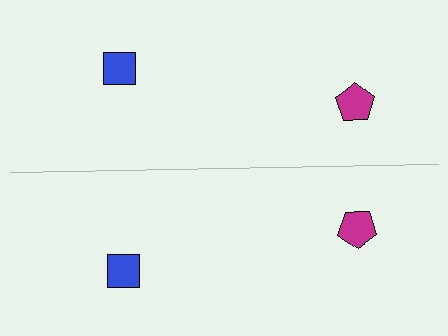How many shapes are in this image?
There are 4 shapes in this image.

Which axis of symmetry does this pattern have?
The pattern has a horizontal axis of symmetry running through the center of the image.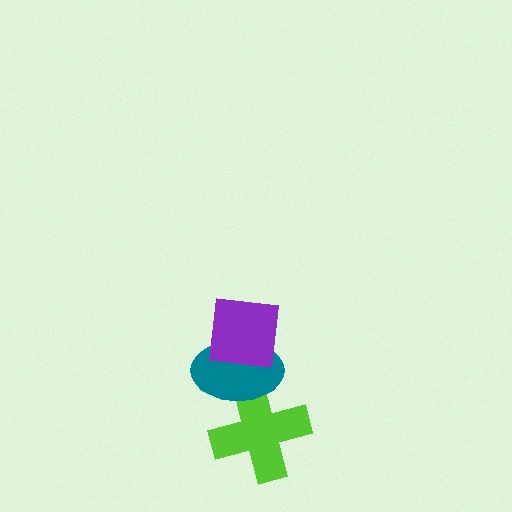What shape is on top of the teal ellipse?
The purple square is on top of the teal ellipse.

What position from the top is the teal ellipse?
The teal ellipse is 2nd from the top.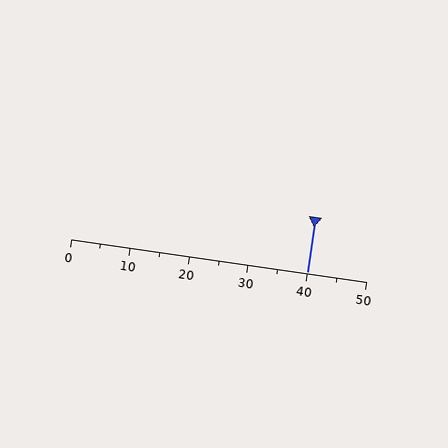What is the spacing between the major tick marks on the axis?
The major ticks are spaced 10 apart.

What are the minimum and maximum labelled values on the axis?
The axis runs from 0 to 50.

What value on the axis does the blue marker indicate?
The marker indicates approximately 40.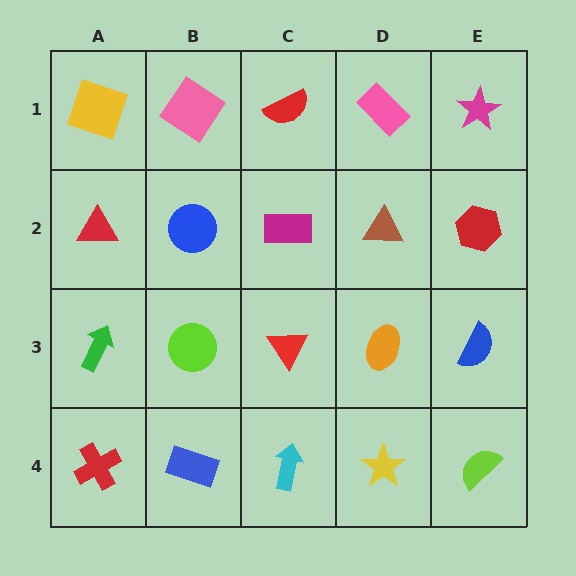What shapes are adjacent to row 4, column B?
A lime circle (row 3, column B), a red cross (row 4, column A), a cyan arrow (row 4, column C).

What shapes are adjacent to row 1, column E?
A red hexagon (row 2, column E), a pink rectangle (row 1, column D).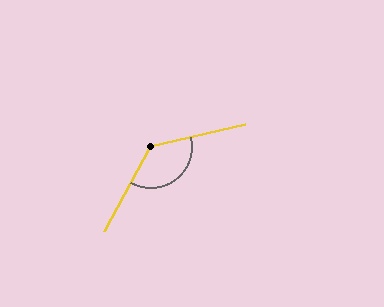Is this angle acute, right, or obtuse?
It is obtuse.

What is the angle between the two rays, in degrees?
Approximately 132 degrees.